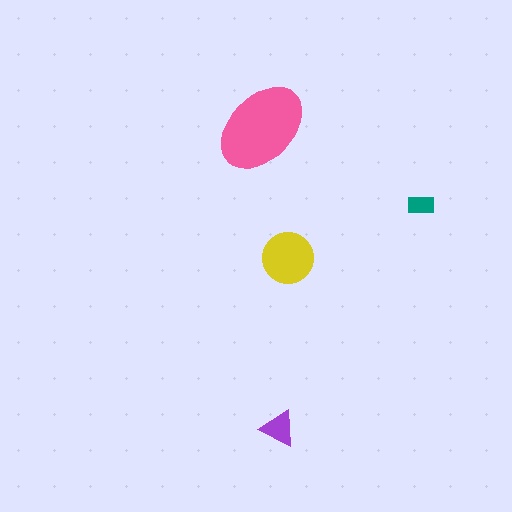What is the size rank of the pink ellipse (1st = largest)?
1st.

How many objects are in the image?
There are 4 objects in the image.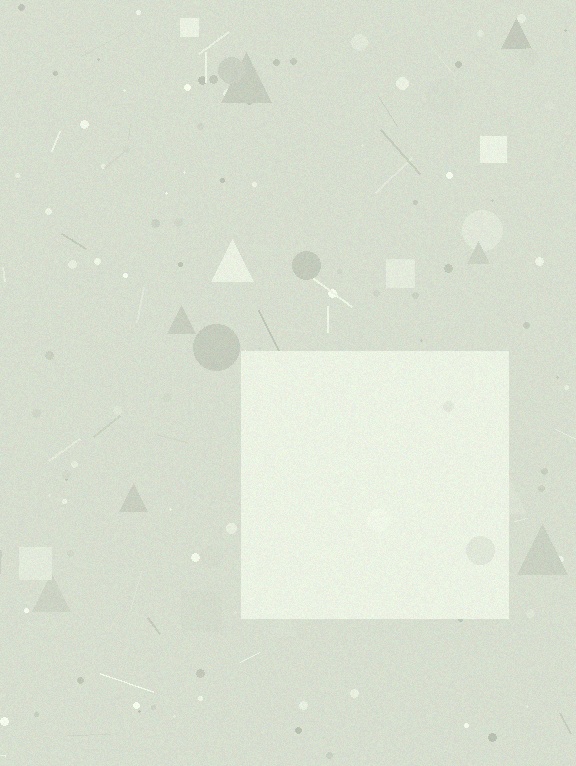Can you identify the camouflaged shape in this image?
The camouflaged shape is a square.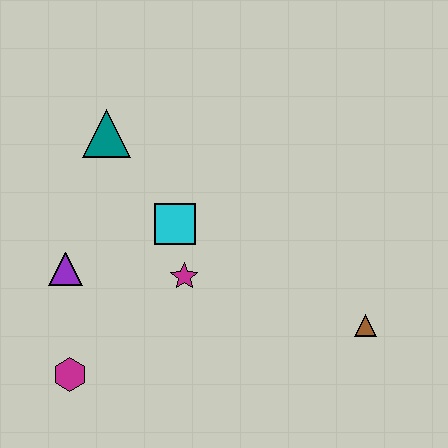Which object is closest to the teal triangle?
The cyan square is closest to the teal triangle.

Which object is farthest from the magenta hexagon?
The brown triangle is farthest from the magenta hexagon.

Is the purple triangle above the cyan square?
No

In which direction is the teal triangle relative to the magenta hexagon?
The teal triangle is above the magenta hexagon.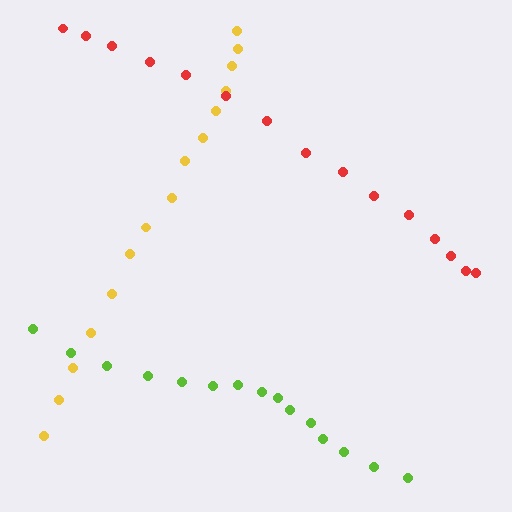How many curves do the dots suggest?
There are 3 distinct paths.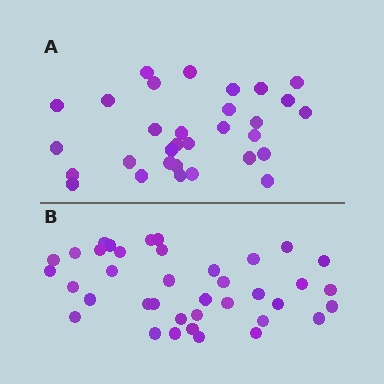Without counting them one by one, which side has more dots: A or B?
Region B (the bottom region) has more dots.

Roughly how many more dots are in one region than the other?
Region B has roughly 8 or so more dots than region A.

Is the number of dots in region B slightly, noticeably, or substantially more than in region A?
Region B has only slightly more — the two regions are fairly close. The ratio is roughly 1.2 to 1.